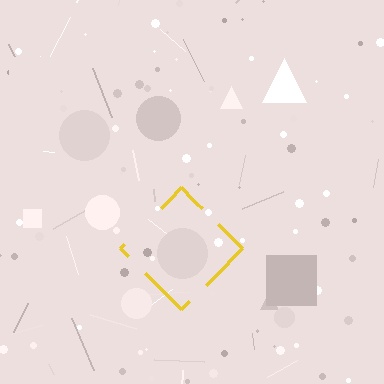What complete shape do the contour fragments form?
The contour fragments form a diamond.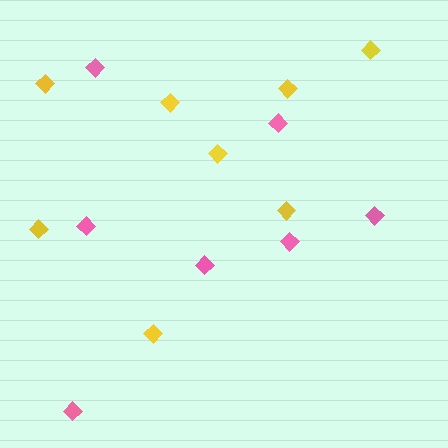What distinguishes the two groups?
There are 2 groups: one group of pink diamonds (7) and one group of yellow diamonds (8).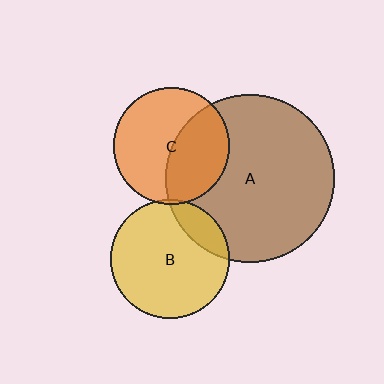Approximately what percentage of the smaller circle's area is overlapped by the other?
Approximately 5%.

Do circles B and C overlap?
Yes.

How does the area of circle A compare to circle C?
Approximately 2.1 times.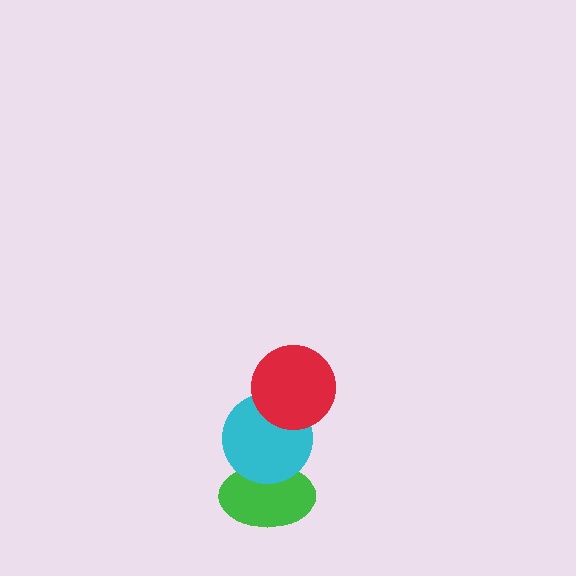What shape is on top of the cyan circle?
The red circle is on top of the cyan circle.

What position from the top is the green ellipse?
The green ellipse is 3rd from the top.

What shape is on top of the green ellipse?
The cyan circle is on top of the green ellipse.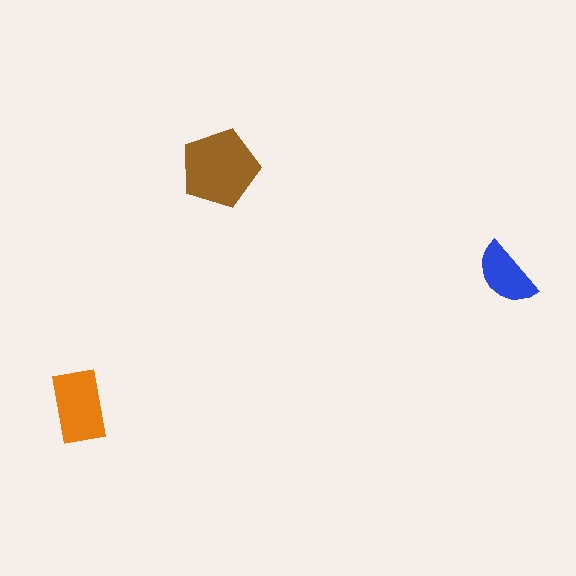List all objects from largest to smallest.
The brown pentagon, the orange rectangle, the blue semicircle.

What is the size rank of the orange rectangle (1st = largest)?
2nd.